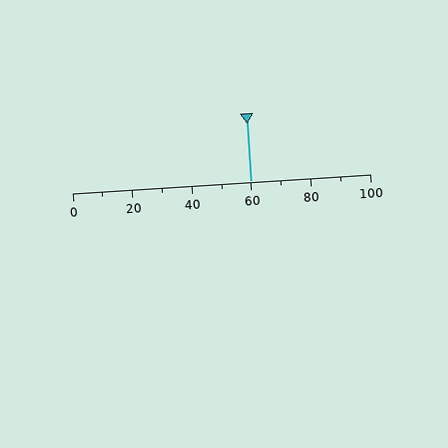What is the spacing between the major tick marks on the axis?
The major ticks are spaced 20 apart.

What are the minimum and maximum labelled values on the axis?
The axis runs from 0 to 100.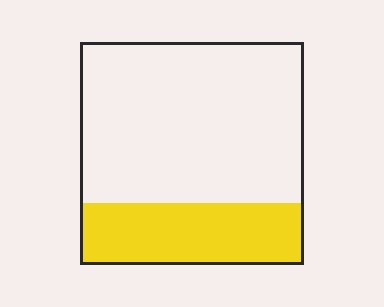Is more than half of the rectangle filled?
No.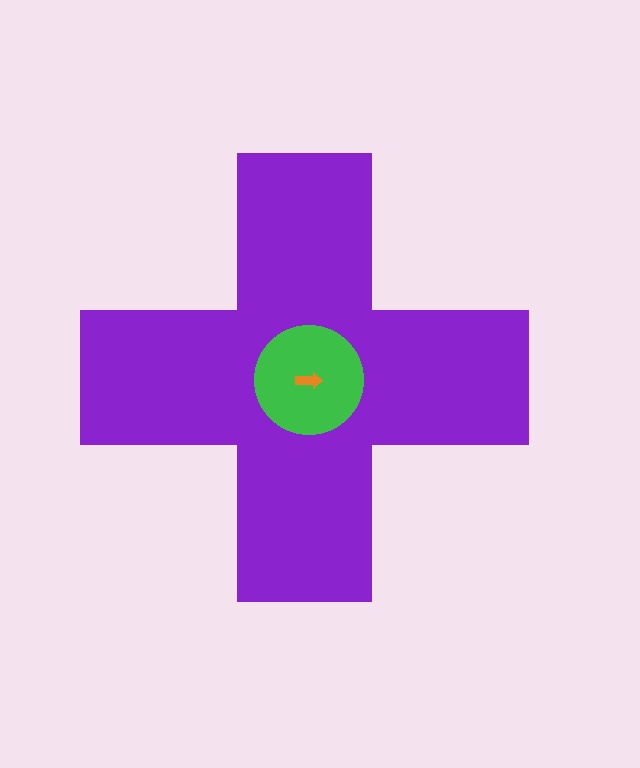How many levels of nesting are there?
3.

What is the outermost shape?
The purple cross.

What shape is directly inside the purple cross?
The green circle.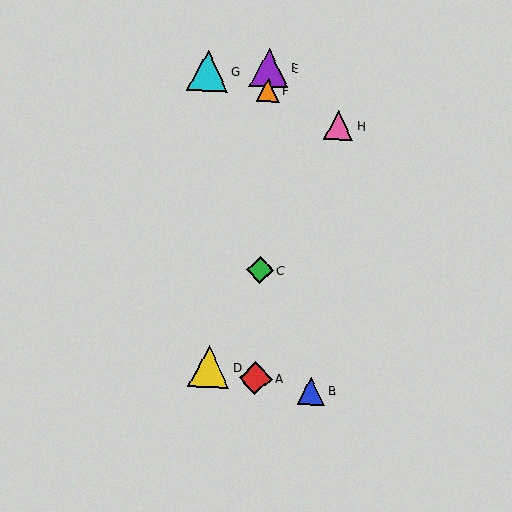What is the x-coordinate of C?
Object C is at x≈260.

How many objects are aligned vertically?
4 objects (A, C, E, F) are aligned vertically.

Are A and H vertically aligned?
No, A is at x≈256 and H is at x≈339.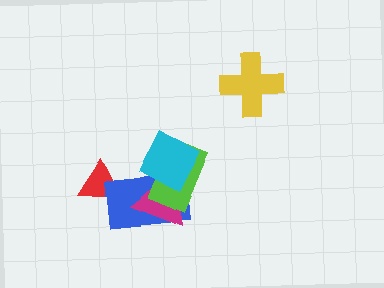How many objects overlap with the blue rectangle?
4 objects overlap with the blue rectangle.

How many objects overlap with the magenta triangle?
3 objects overlap with the magenta triangle.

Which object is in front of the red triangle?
The blue rectangle is in front of the red triangle.